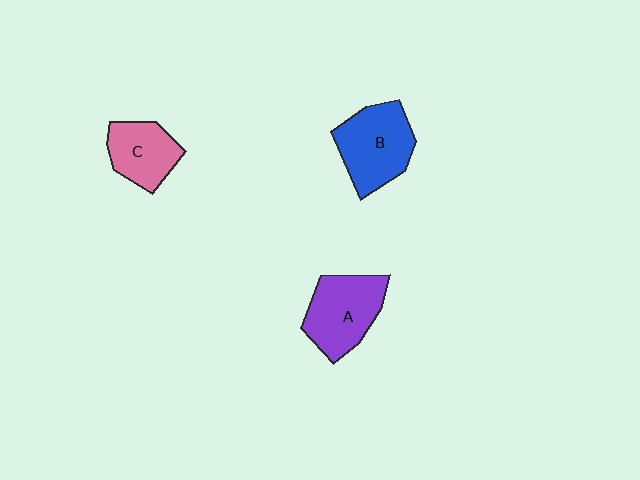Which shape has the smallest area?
Shape C (pink).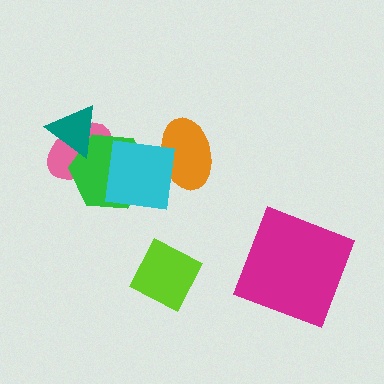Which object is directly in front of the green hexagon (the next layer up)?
The teal triangle is directly in front of the green hexagon.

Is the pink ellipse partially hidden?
Yes, it is partially covered by another shape.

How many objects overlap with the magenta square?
0 objects overlap with the magenta square.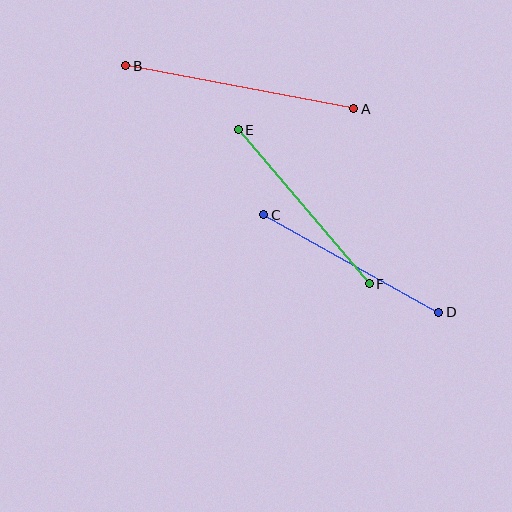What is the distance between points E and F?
The distance is approximately 202 pixels.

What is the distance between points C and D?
The distance is approximately 200 pixels.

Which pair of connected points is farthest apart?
Points A and B are farthest apart.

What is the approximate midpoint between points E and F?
The midpoint is at approximately (304, 207) pixels.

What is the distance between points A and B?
The distance is approximately 232 pixels.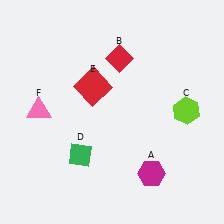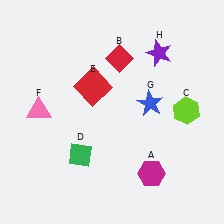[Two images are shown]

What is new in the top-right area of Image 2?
A blue star (G) was added in the top-right area of Image 2.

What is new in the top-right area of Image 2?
A purple star (H) was added in the top-right area of Image 2.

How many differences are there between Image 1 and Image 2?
There are 2 differences between the two images.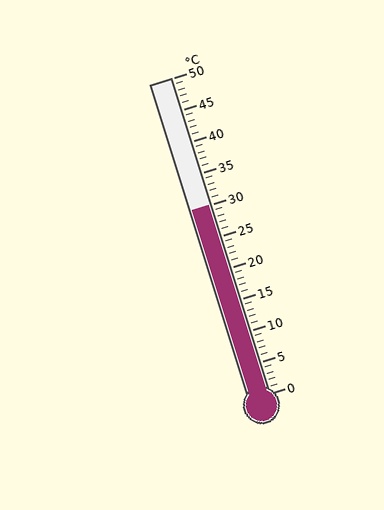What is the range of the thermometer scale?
The thermometer scale ranges from 0°C to 50°C.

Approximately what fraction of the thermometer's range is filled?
The thermometer is filled to approximately 60% of its range.